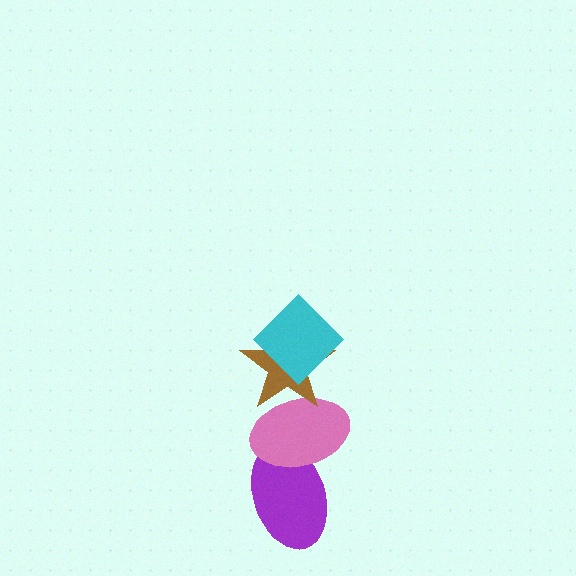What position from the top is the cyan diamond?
The cyan diamond is 1st from the top.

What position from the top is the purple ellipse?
The purple ellipse is 4th from the top.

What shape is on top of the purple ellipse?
The pink ellipse is on top of the purple ellipse.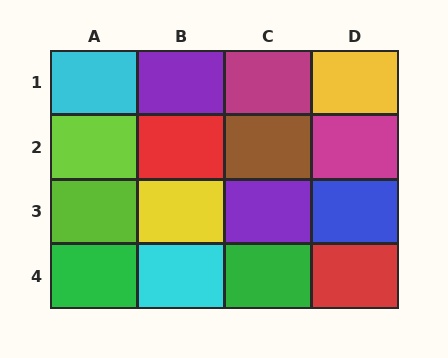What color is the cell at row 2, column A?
Lime.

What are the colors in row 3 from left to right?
Lime, yellow, purple, blue.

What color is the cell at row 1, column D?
Yellow.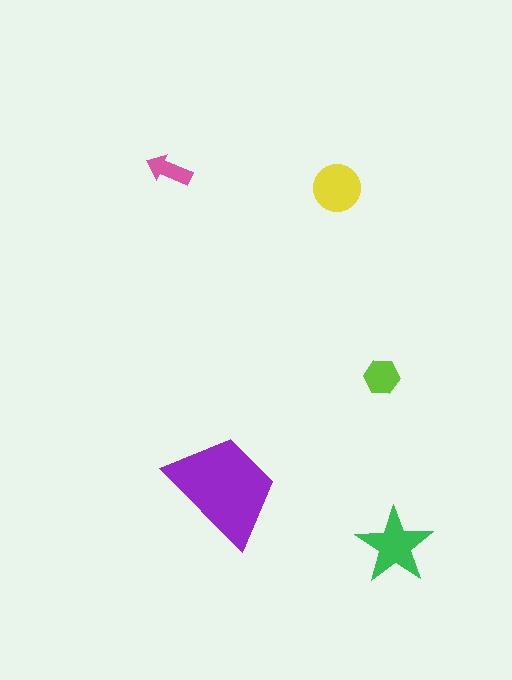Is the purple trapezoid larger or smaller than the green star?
Larger.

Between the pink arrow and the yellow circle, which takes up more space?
The yellow circle.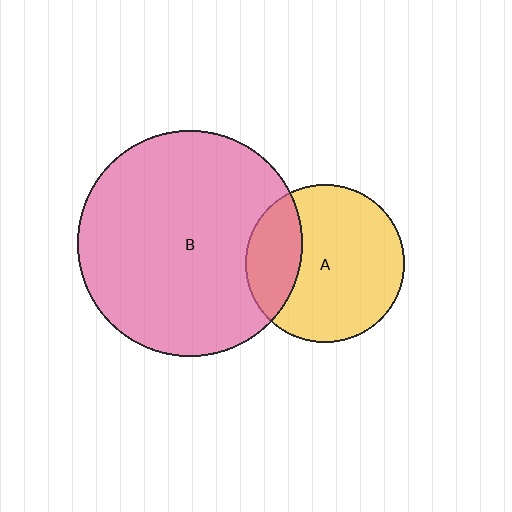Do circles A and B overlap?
Yes.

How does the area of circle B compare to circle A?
Approximately 2.0 times.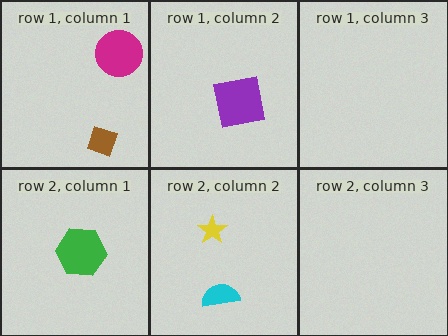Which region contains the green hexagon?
The row 2, column 1 region.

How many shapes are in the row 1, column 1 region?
2.